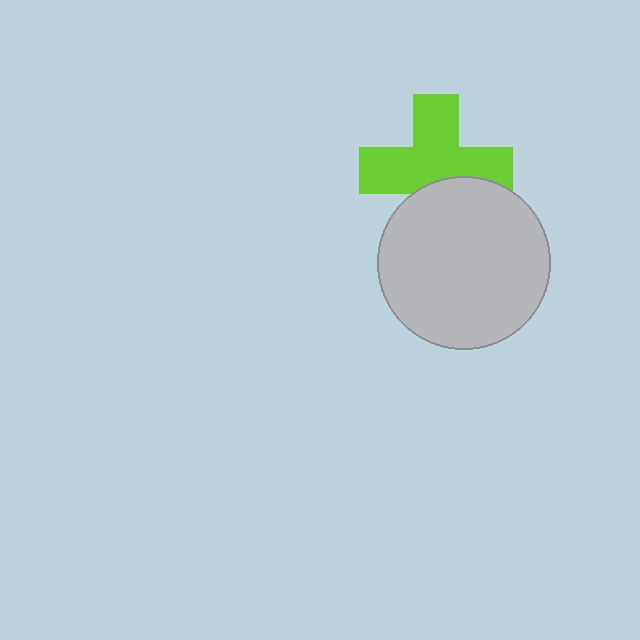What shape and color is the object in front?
The object in front is a light gray circle.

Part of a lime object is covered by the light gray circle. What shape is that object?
It is a cross.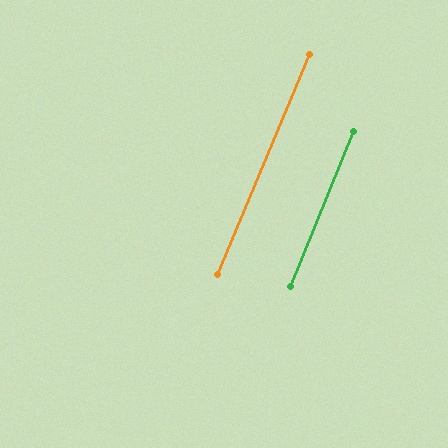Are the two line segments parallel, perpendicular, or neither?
Parallel — their directions differ by only 0.7°.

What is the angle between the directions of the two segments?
Approximately 1 degree.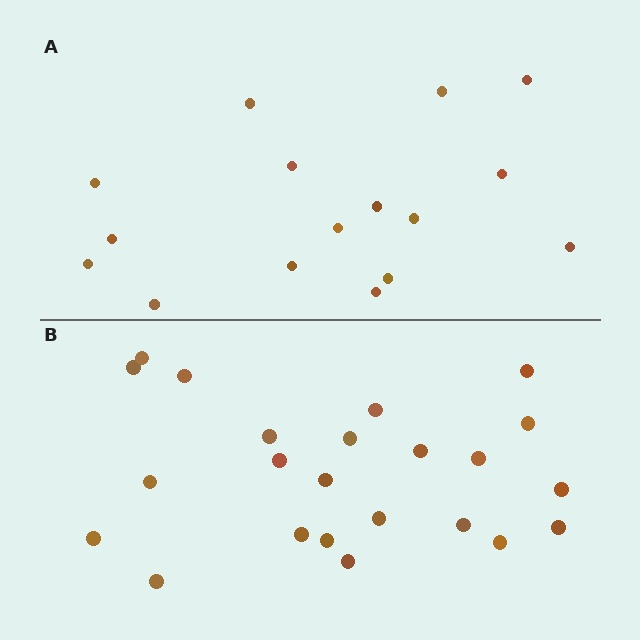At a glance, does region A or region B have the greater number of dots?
Region B (the bottom region) has more dots.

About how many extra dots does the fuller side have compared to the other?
Region B has roughly 8 or so more dots than region A.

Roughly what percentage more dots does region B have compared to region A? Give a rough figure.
About 45% more.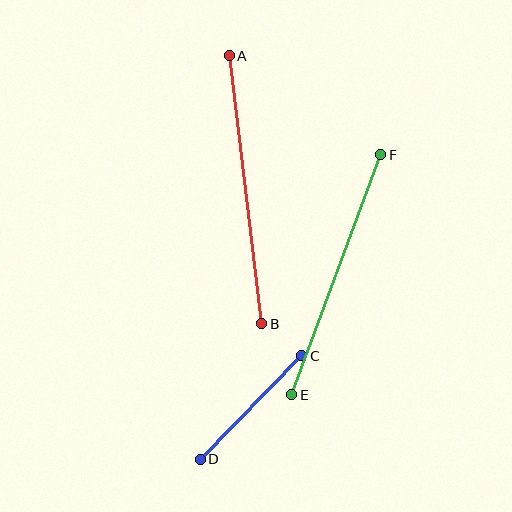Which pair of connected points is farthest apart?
Points A and B are farthest apart.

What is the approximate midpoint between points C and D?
The midpoint is at approximately (251, 407) pixels.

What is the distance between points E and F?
The distance is approximately 256 pixels.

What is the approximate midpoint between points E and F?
The midpoint is at approximately (336, 275) pixels.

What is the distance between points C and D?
The distance is approximately 145 pixels.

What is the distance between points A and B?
The distance is approximately 270 pixels.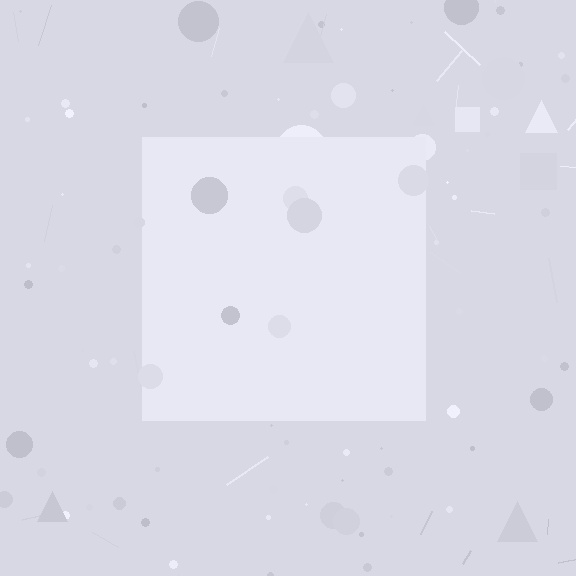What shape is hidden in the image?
A square is hidden in the image.